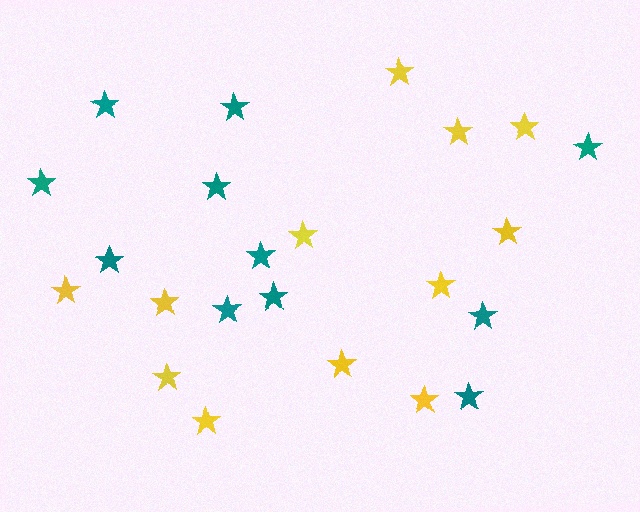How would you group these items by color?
There are 2 groups: one group of teal stars (11) and one group of yellow stars (12).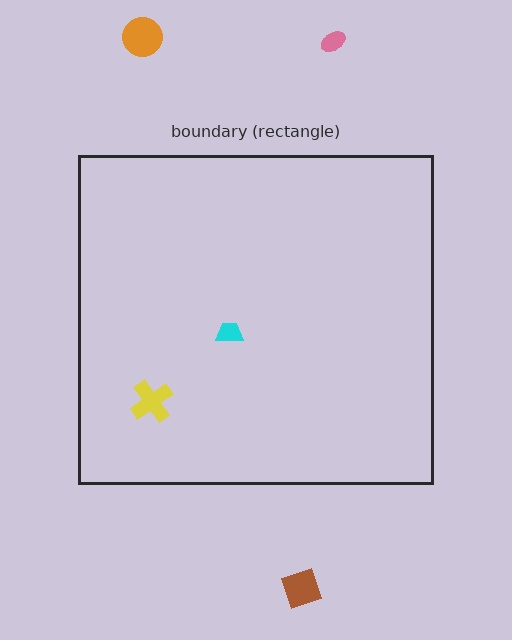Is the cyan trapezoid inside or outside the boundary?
Inside.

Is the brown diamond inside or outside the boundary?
Outside.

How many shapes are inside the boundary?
2 inside, 3 outside.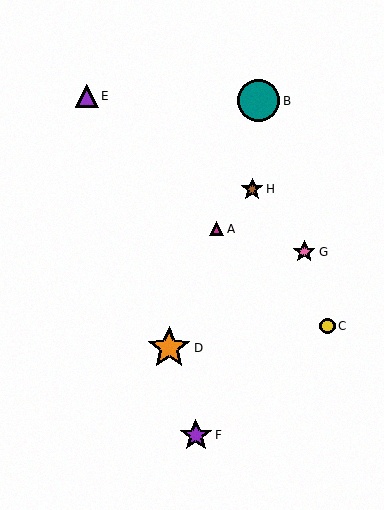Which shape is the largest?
The orange star (labeled D) is the largest.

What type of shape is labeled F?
Shape F is a purple star.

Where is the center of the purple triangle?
The center of the purple triangle is at (87, 96).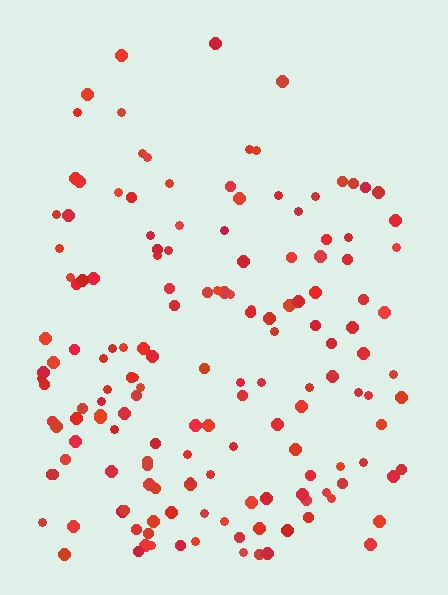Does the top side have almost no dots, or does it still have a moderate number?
Still a moderate number, just noticeably fewer than the bottom.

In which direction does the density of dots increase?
From top to bottom, with the bottom side densest.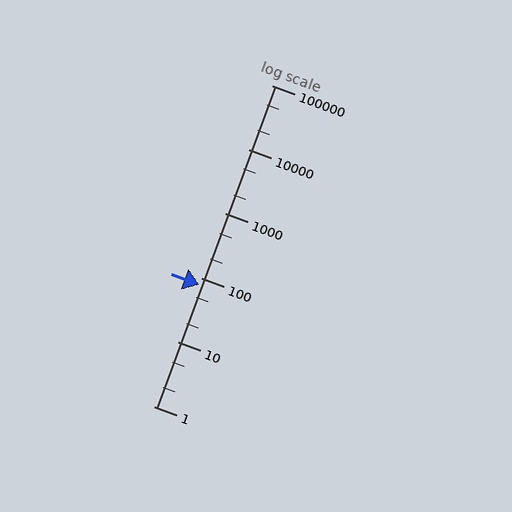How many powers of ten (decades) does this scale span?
The scale spans 5 decades, from 1 to 100000.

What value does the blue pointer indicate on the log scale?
The pointer indicates approximately 79.